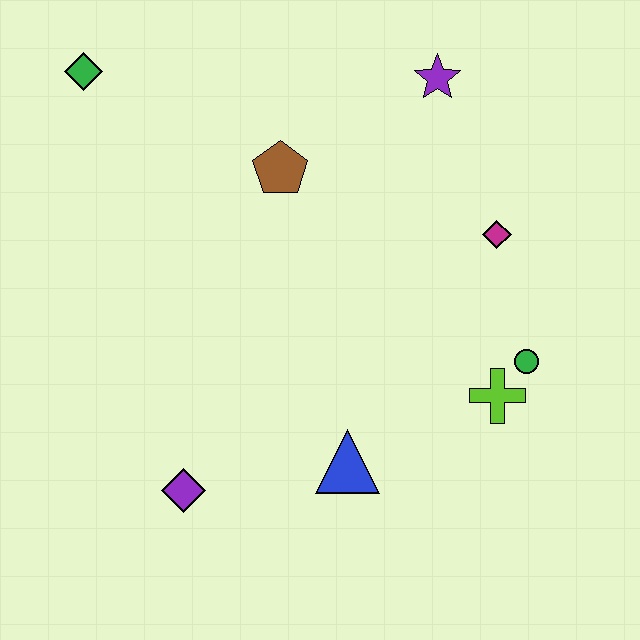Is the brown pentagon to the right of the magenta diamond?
No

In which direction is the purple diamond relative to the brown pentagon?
The purple diamond is below the brown pentagon.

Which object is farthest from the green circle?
The green diamond is farthest from the green circle.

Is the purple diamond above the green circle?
No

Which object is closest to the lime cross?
The green circle is closest to the lime cross.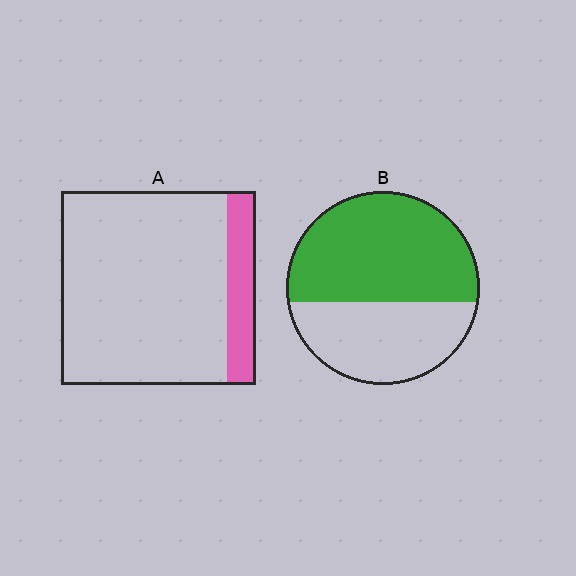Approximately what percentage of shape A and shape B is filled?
A is approximately 15% and B is approximately 60%.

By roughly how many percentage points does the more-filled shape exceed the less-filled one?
By roughly 45 percentage points (B over A).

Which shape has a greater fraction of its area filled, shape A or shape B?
Shape B.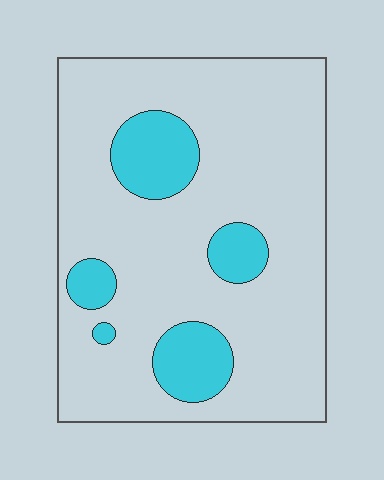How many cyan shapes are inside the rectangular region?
5.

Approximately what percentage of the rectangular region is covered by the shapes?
Approximately 15%.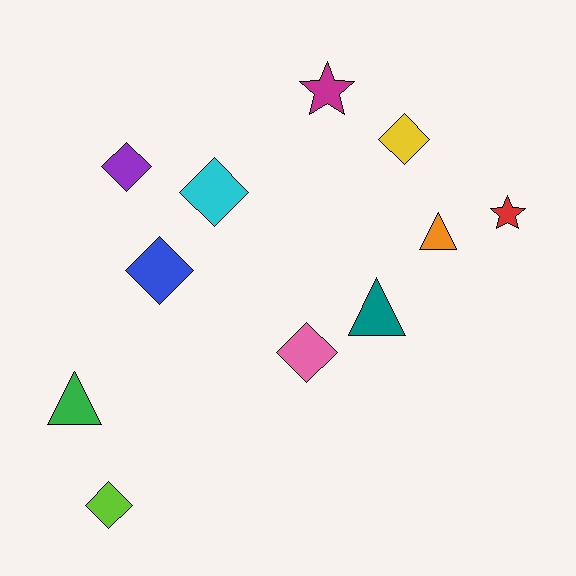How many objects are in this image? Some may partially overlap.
There are 11 objects.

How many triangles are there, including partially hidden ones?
There are 3 triangles.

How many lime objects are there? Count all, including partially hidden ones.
There is 1 lime object.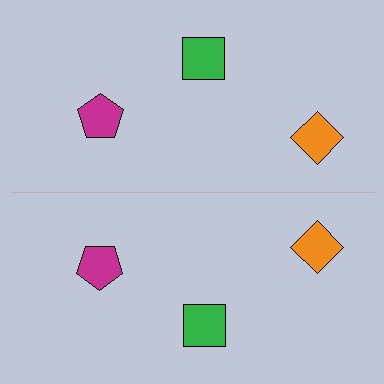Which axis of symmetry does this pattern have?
The pattern has a horizontal axis of symmetry running through the center of the image.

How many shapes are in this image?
There are 6 shapes in this image.